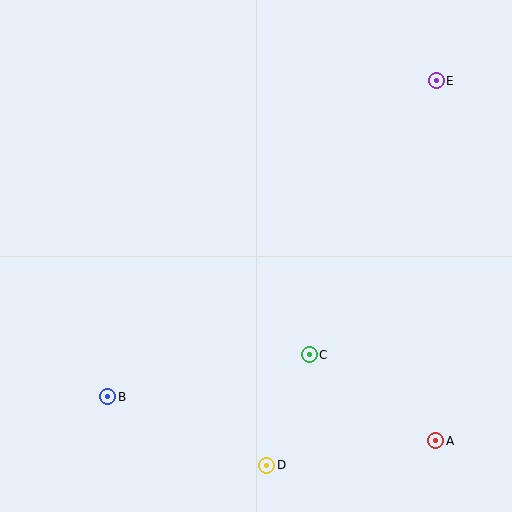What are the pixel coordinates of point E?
Point E is at (436, 81).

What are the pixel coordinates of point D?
Point D is at (267, 465).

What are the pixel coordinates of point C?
Point C is at (309, 355).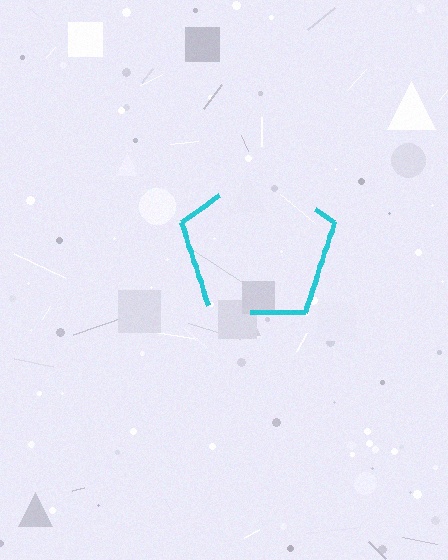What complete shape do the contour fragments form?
The contour fragments form a pentagon.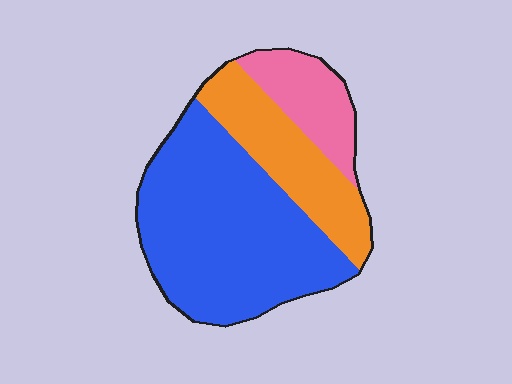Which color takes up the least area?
Pink, at roughly 15%.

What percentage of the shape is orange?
Orange covers roughly 25% of the shape.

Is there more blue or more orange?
Blue.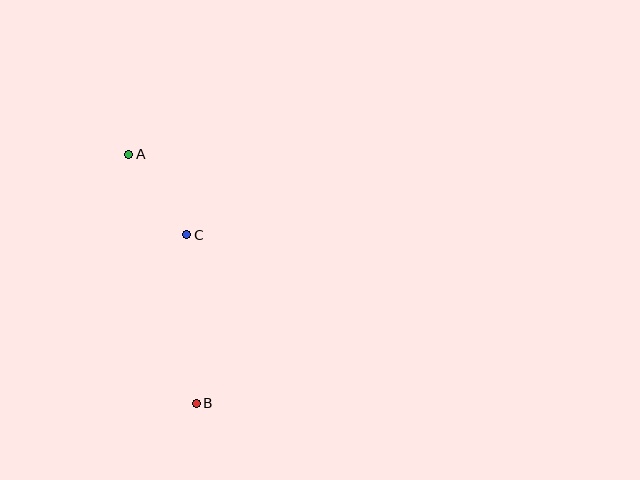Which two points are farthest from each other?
Points A and B are farthest from each other.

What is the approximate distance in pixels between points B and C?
The distance between B and C is approximately 169 pixels.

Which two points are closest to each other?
Points A and C are closest to each other.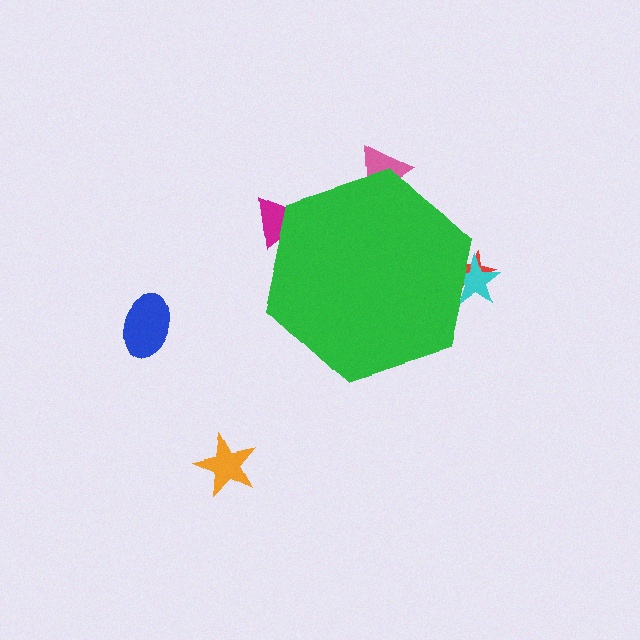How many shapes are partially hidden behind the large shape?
4 shapes are partially hidden.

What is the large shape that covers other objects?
A green hexagon.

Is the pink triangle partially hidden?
Yes, the pink triangle is partially hidden behind the green hexagon.